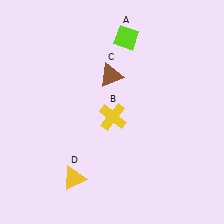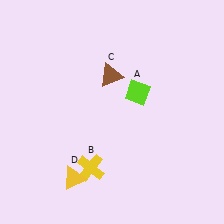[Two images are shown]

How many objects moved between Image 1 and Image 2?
2 objects moved between the two images.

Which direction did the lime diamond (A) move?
The lime diamond (A) moved down.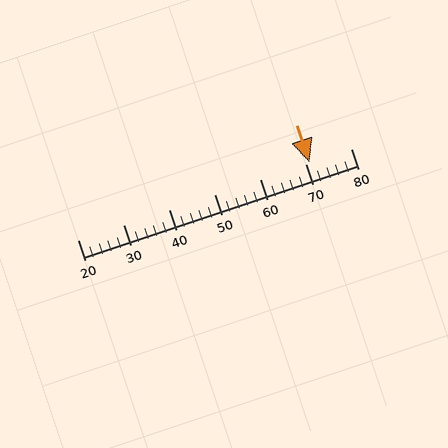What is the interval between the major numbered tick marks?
The major tick marks are spaced 10 units apart.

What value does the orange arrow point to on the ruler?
The orange arrow points to approximately 71.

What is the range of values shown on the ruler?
The ruler shows values from 20 to 80.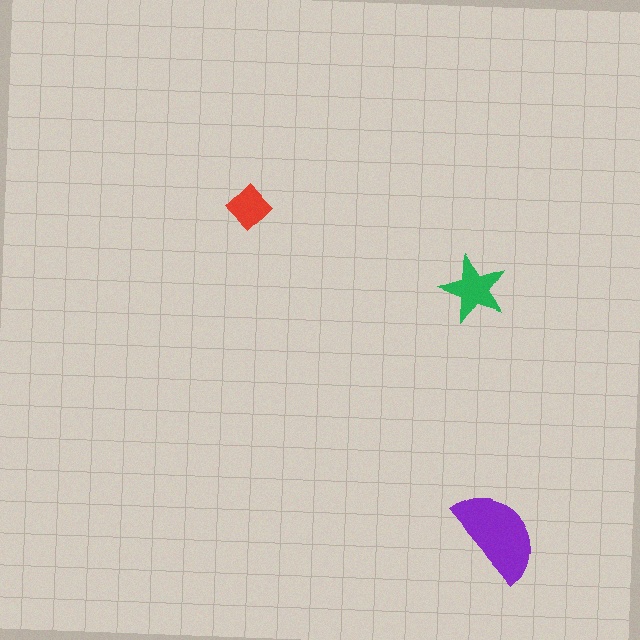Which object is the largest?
The purple semicircle.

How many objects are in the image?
There are 3 objects in the image.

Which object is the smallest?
The red diamond.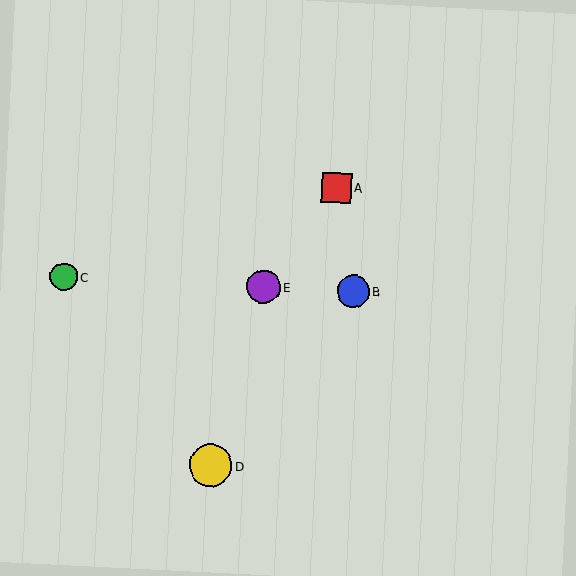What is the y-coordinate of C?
Object C is at y≈277.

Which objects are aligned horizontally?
Objects B, C, E are aligned horizontally.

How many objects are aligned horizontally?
3 objects (B, C, E) are aligned horizontally.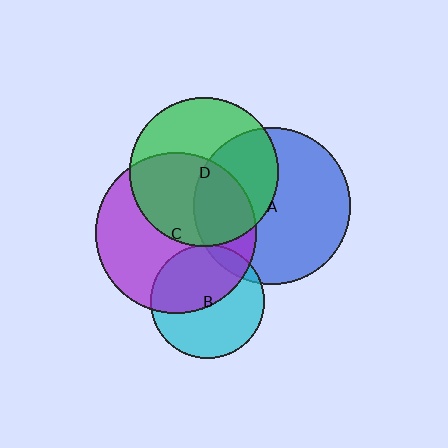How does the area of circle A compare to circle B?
Approximately 1.9 times.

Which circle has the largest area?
Circle C (purple).